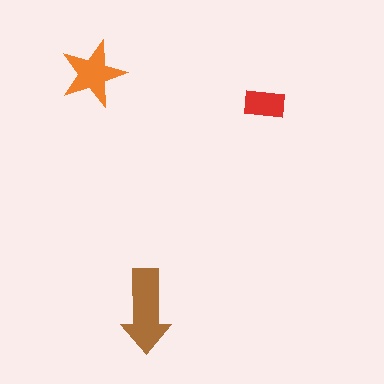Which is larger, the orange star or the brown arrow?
The brown arrow.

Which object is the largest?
The brown arrow.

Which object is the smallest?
The red rectangle.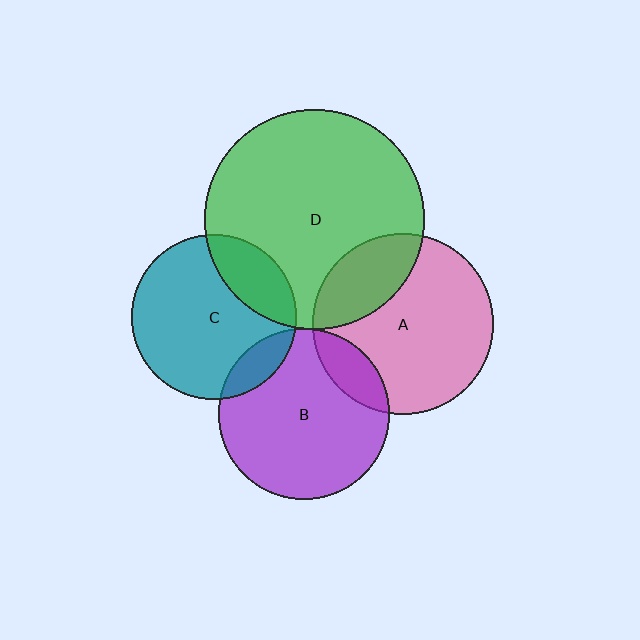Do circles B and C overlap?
Yes.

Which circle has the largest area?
Circle D (green).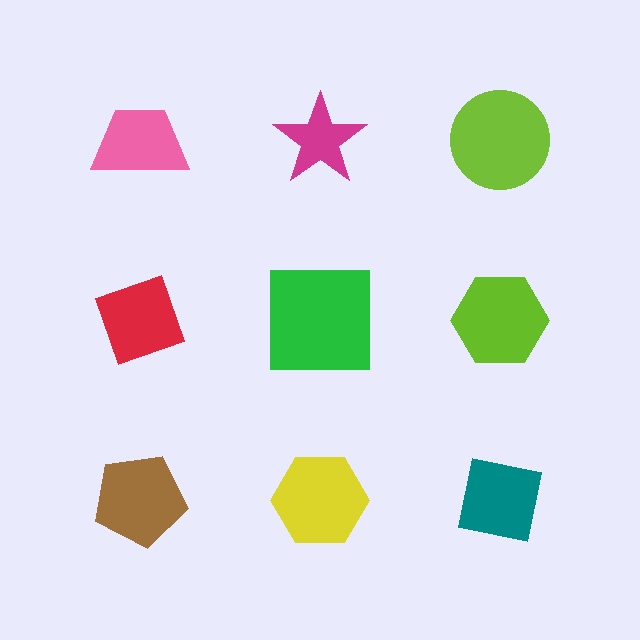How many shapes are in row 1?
3 shapes.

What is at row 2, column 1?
A red diamond.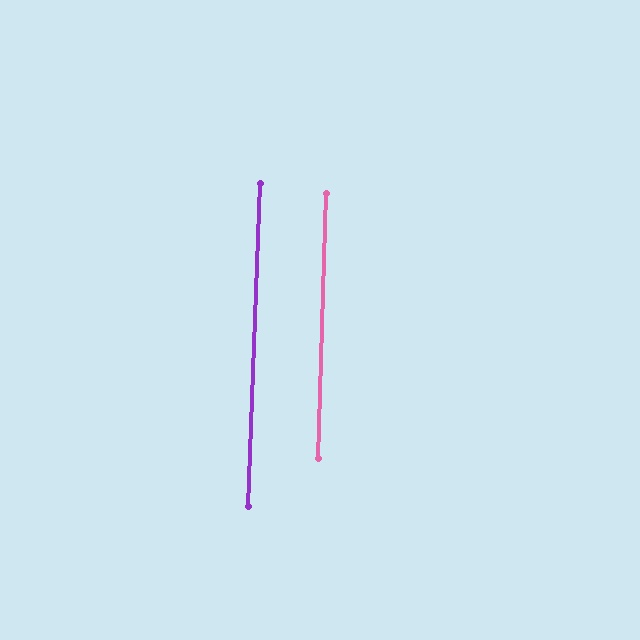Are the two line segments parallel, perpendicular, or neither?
Parallel — their directions differ by only 0.5°.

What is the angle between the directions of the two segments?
Approximately 0 degrees.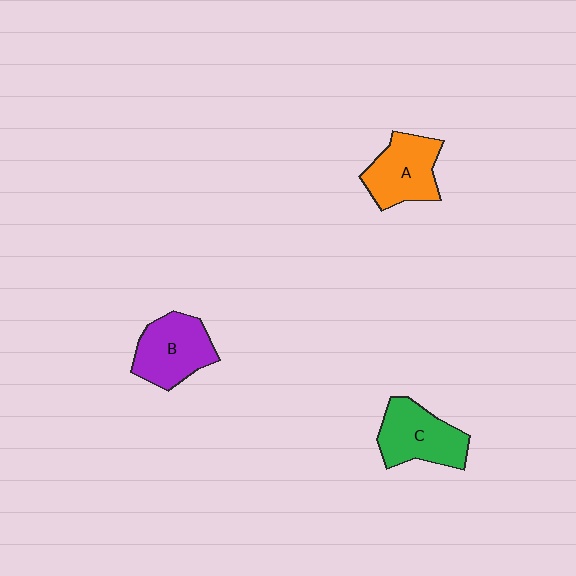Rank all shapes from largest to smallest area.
From largest to smallest: C (green), B (purple), A (orange).